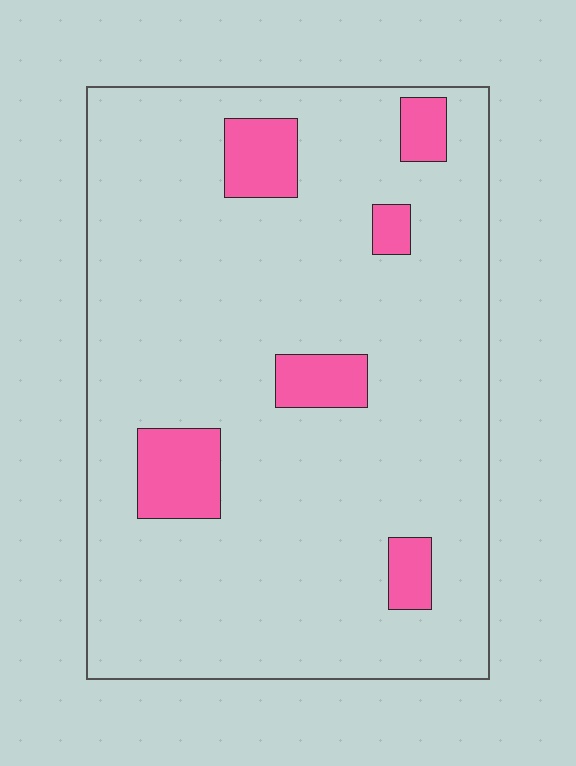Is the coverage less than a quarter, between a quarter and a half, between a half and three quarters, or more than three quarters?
Less than a quarter.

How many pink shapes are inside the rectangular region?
6.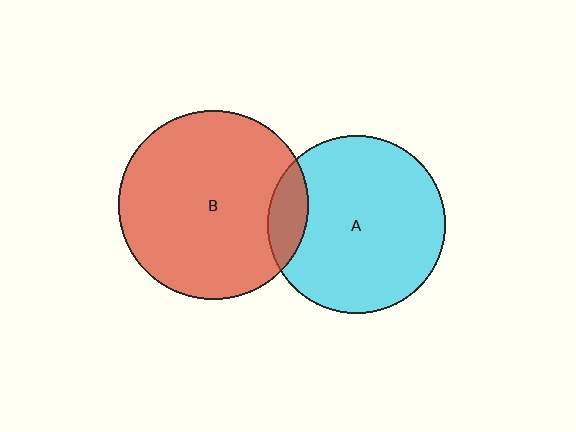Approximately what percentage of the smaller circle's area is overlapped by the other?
Approximately 10%.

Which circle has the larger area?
Circle B (red).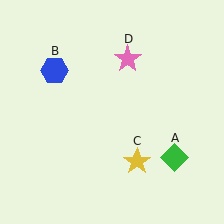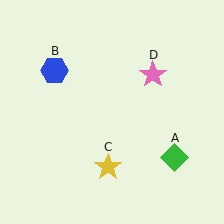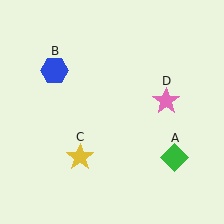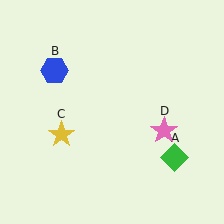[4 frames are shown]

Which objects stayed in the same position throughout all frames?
Green diamond (object A) and blue hexagon (object B) remained stationary.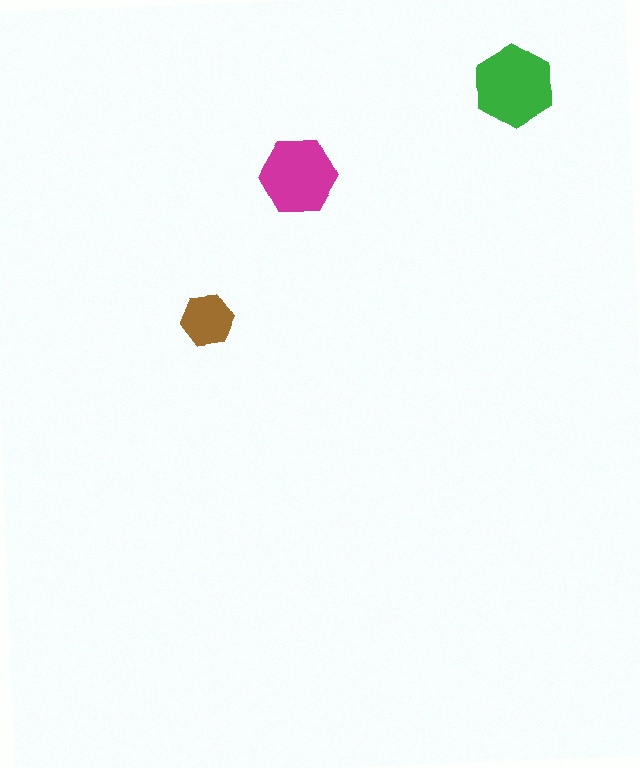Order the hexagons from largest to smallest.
the green one, the magenta one, the brown one.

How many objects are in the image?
There are 3 objects in the image.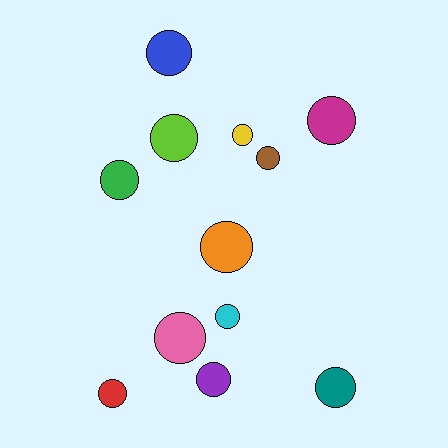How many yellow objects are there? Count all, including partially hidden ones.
There is 1 yellow object.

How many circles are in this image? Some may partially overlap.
There are 12 circles.